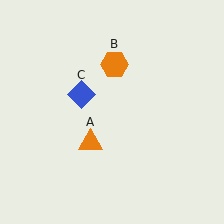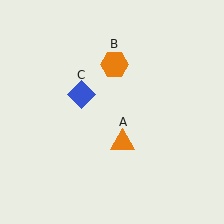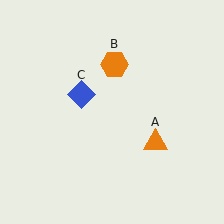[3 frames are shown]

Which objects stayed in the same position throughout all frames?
Orange hexagon (object B) and blue diamond (object C) remained stationary.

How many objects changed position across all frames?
1 object changed position: orange triangle (object A).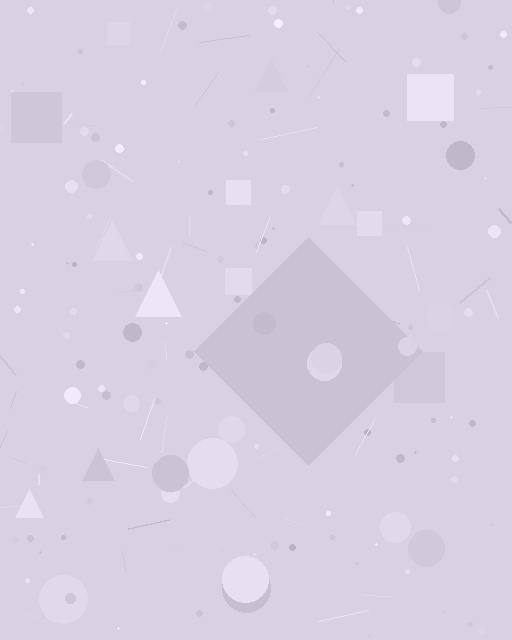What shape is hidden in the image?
A diamond is hidden in the image.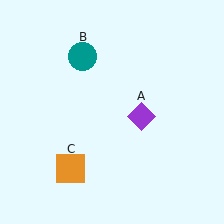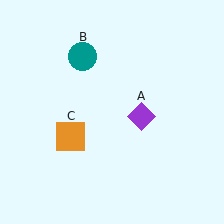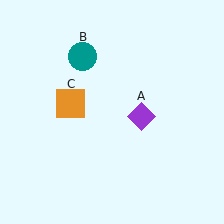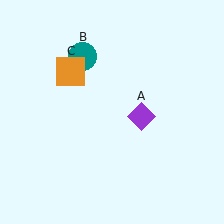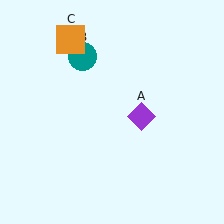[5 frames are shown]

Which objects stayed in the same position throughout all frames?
Purple diamond (object A) and teal circle (object B) remained stationary.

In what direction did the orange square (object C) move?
The orange square (object C) moved up.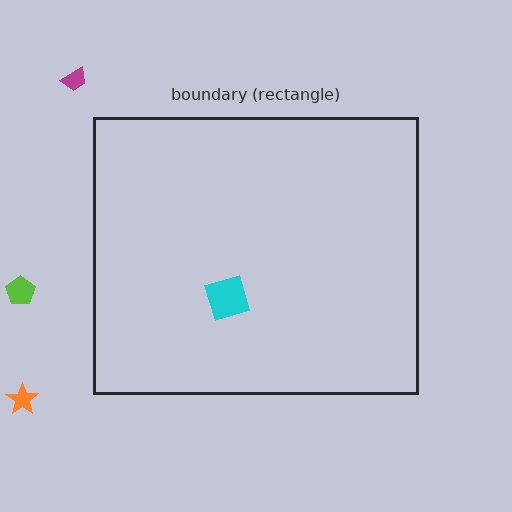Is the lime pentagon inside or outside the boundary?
Outside.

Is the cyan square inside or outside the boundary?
Inside.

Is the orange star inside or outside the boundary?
Outside.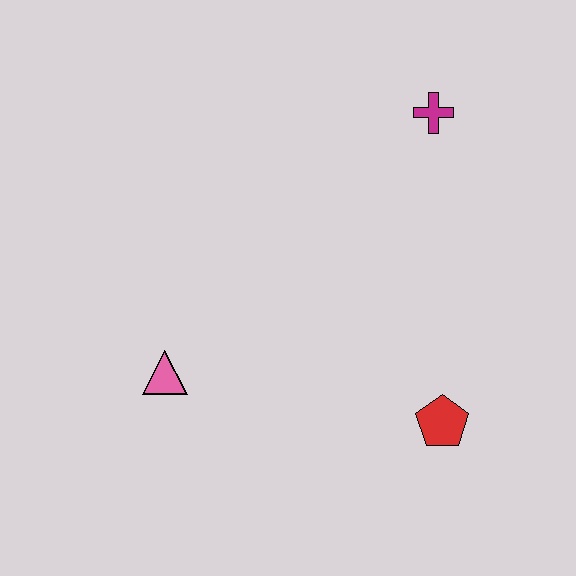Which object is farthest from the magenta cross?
The pink triangle is farthest from the magenta cross.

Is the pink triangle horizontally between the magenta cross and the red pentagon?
No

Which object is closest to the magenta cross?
The red pentagon is closest to the magenta cross.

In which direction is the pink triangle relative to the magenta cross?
The pink triangle is to the left of the magenta cross.